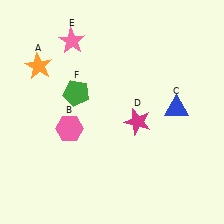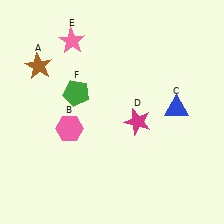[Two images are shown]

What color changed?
The star (A) changed from orange in Image 1 to brown in Image 2.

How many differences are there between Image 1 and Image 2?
There is 1 difference between the two images.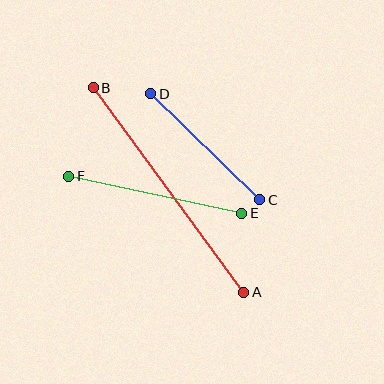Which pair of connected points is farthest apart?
Points A and B are farthest apart.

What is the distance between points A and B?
The distance is approximately 254 pixels.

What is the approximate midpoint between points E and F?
The midpoint is at approximately (155, 195) pixels.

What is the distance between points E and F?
The distance is approximately 177 pixels.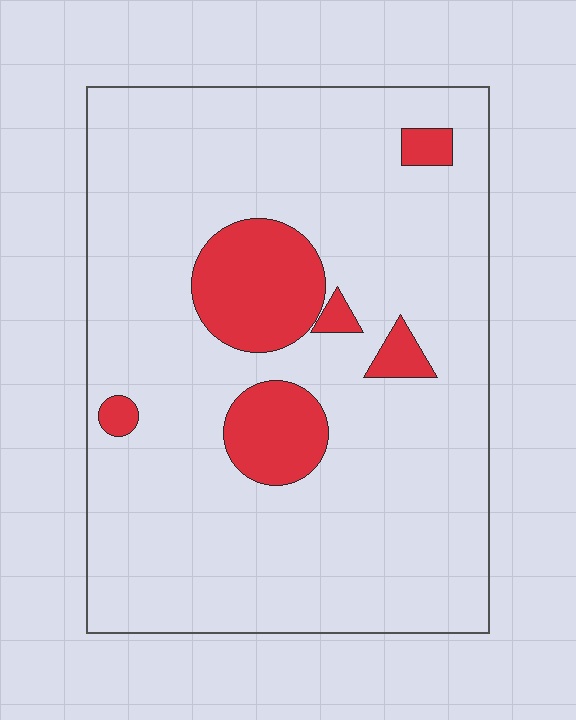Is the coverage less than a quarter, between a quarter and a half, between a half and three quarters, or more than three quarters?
Less than a quarter.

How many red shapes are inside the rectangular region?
6.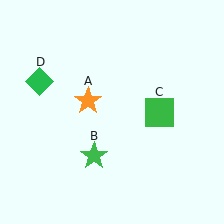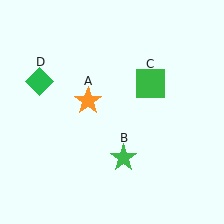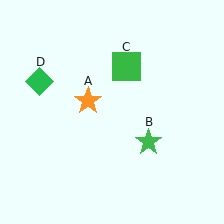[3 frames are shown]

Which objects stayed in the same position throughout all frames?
Orange star (object A) and green diamond (object D) remained stationary.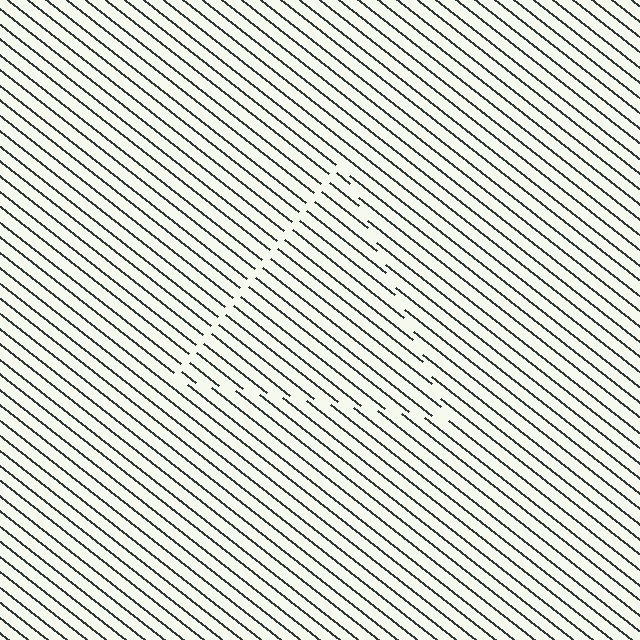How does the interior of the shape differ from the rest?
The interior of the shape contains the same grating, shifted by half a period — the contour is defined by the phase discontinuity where line-ends from the inner and outer gratings abut.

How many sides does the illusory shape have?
3 sides — the line-ends trace a triangle.